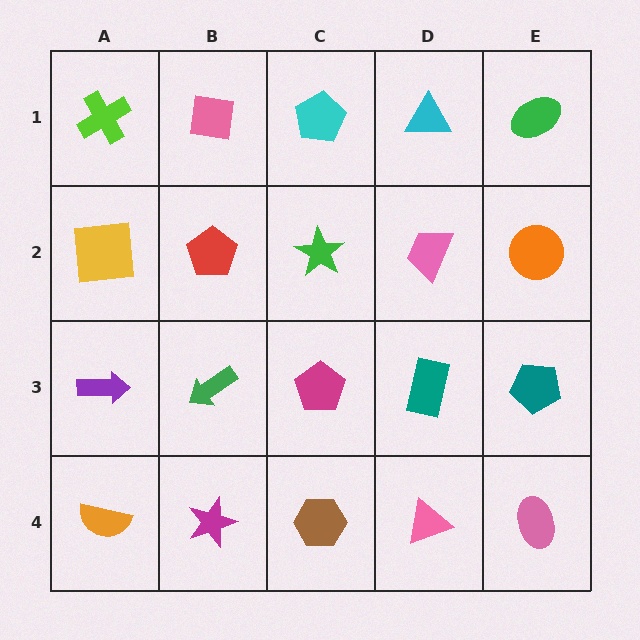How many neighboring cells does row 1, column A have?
2.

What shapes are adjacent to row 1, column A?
A yellow square (row 2, column A), a pink square (row 1, column B).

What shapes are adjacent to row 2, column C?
A cyan pentagon (row 1, column C), a magenta pentagon (row 3, column C), a red pentagon (row 2, column B), a pink trapezoid (row 2, column D).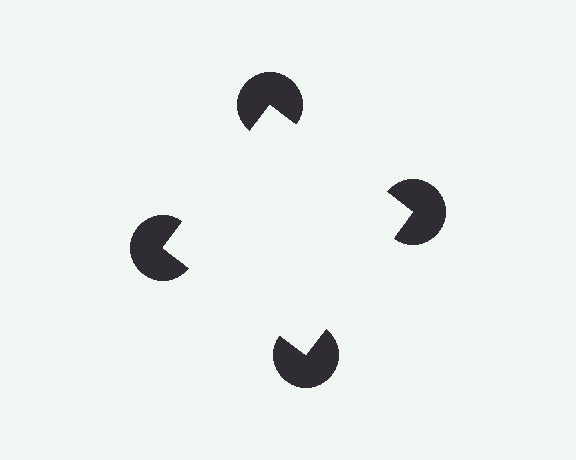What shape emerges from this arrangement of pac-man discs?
An illusory square — its edges are inferred from the aligned wedge cuts in the pac-man discs, not physically drawn.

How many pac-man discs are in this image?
There are 4 — one at each vertex of the illusory square.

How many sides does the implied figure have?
4 sides.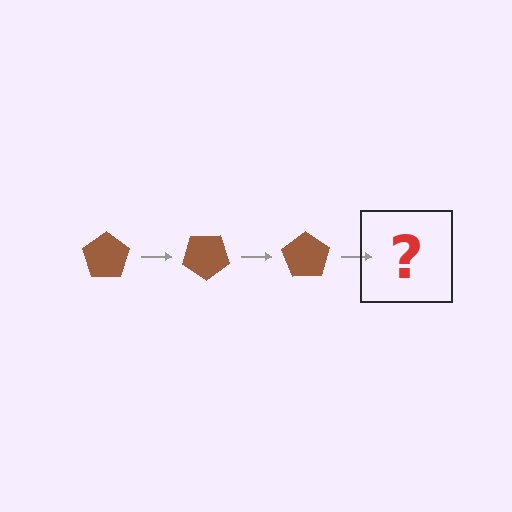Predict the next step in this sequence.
The next step is a brown pentagon rotated 105 degrees.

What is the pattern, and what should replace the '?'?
The pattern is that the pentagon rotates 35 degrees each step. The '?' should be a brown pentagon rotated 105 degrees.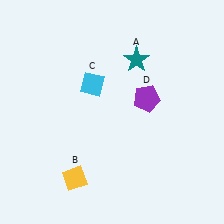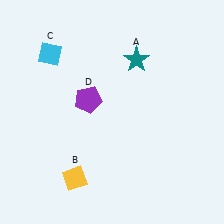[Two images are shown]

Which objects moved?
The objects that moved are: the cyan diamond (C), the purple pentagon (D).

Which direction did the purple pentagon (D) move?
The purple pentagon (D) moved left.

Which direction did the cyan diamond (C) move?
The cyan diamond (C) moved left.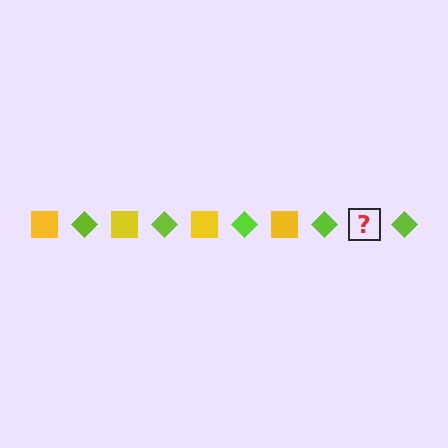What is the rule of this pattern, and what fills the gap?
The rule is that the pattern alternates between yellow square and lime diamond. The gap should be filled with a yellow square.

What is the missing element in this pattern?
The missing element is a yellow square.